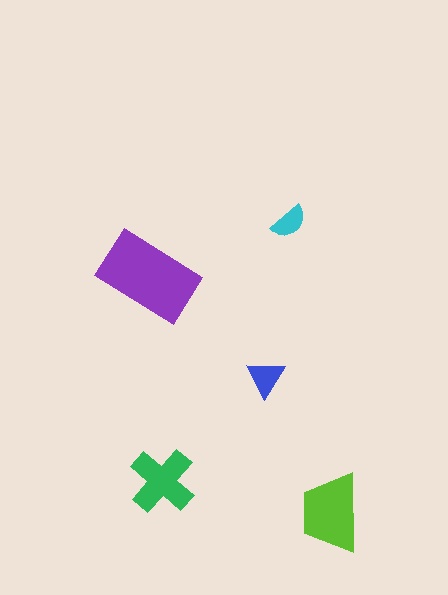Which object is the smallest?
The cyan semicircle.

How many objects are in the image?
There are 5 objects in the image.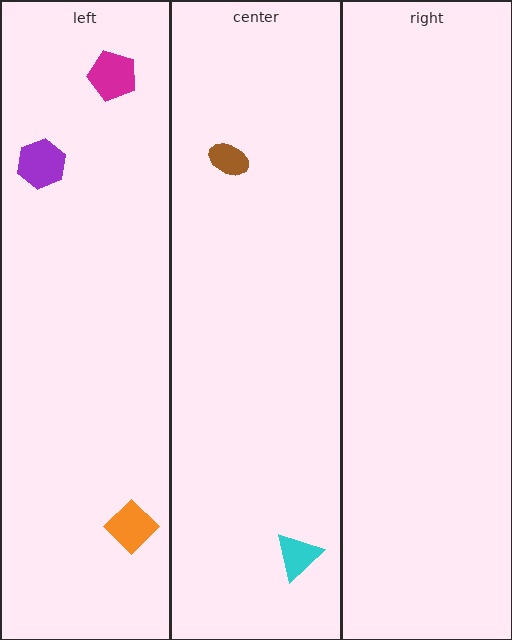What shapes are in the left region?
The magenta pentagon, the orange diamond, the purple hexagon.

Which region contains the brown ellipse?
The center region.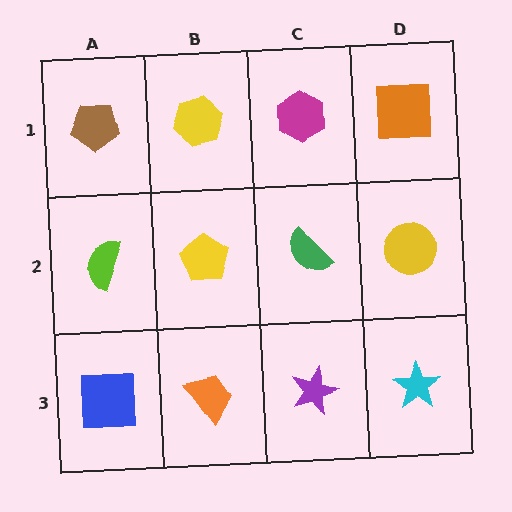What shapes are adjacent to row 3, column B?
A yellow pentagon (row 2, column B), a blue square (row 3, column A), a purple star (row 3, column C).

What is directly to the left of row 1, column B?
A brown pentagon.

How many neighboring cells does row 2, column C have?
4.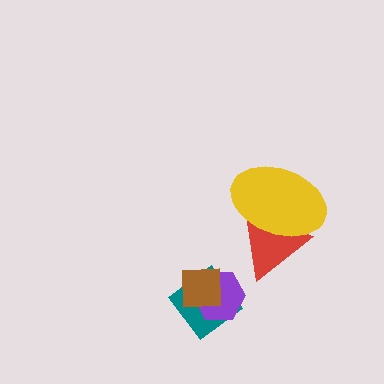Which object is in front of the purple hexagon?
The brown square is in front of the purple hexagon.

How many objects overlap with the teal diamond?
2 objects overlap with the teal diamond.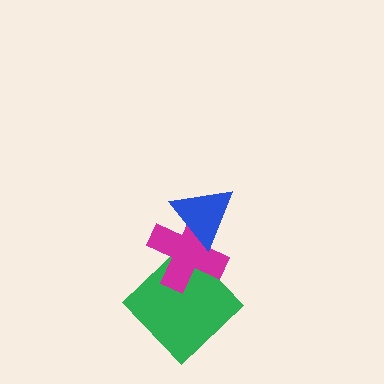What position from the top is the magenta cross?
The magenta cross is 2nd from the top.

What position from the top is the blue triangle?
The blue triangle is 1st from the top.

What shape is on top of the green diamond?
The magenta cross is on top of the green diamond.